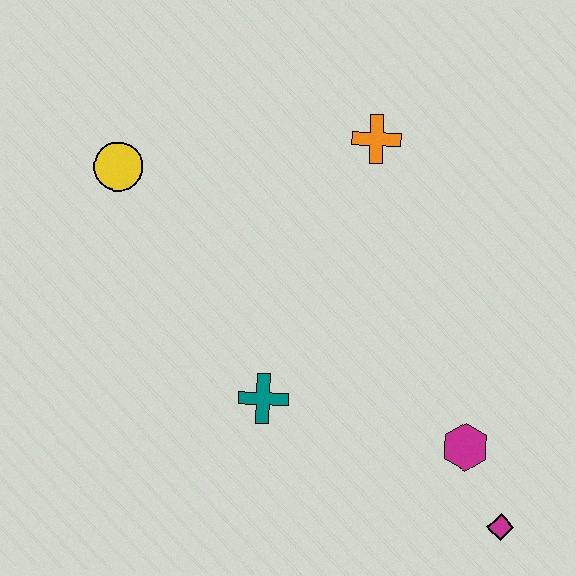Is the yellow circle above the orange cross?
No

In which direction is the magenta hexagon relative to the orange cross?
The magenta hexagon is below the orange cross.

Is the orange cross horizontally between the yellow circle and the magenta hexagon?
Yes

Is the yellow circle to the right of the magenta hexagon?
No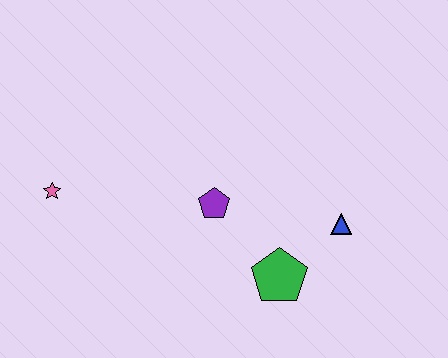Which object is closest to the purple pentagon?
The green pentagon is closest to the purple pentagon.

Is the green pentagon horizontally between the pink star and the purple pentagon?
No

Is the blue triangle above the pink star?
No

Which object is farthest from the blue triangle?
The pink star is farthest from the blue triangle.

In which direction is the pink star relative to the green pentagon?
The pink star is to the left of the green pentagon.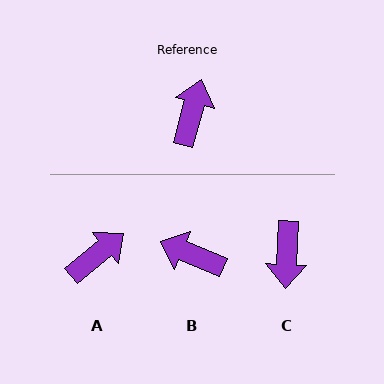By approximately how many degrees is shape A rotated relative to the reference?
Approximately 35 degrees clockwise.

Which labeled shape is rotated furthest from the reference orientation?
C, about 167 degrees away.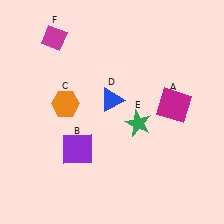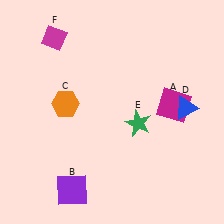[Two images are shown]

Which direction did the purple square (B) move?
The purple square (B) moved down.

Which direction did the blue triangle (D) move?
The blue triangle (D) moved right.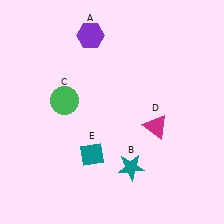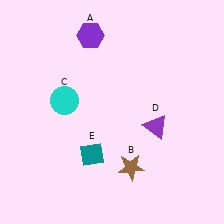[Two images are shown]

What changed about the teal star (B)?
In Image 1, B is teal. In Image 2, it changed to brown.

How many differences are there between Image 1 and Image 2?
There are 3 differences between the two images.